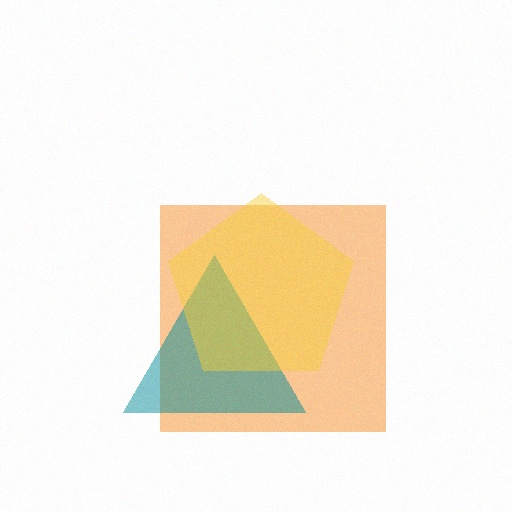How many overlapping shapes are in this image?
There are 3 overlapping shapes in the image.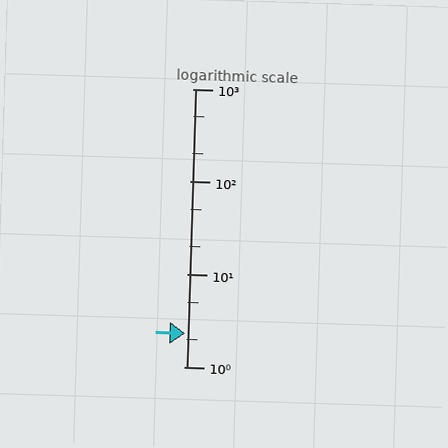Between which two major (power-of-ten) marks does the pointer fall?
The pointer is between 1 and 10.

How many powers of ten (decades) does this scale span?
The scale spans 3 decades, from 1 to 1000.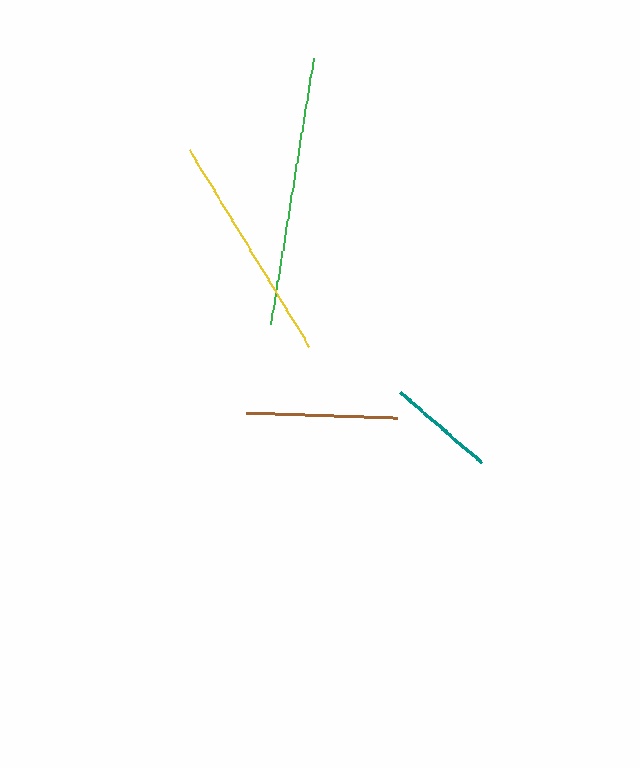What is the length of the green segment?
The green segment is approximately 270 pixels long.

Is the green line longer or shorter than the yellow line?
The green line is longer than the yellow line.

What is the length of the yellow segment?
The yellow segment is approximately 230 pixels long.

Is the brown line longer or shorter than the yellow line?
The yellow line is longer than the brown line.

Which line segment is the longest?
The green line is the longest at approximately 270 pixels.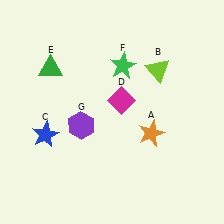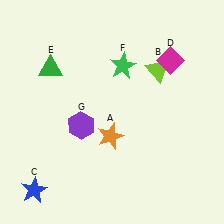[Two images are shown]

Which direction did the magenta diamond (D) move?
The magenta diamond (D) moved right.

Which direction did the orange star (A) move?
The orange star (A) moved left.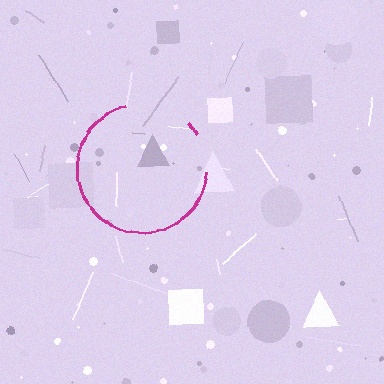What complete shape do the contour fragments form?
The contour fragments form a circle.